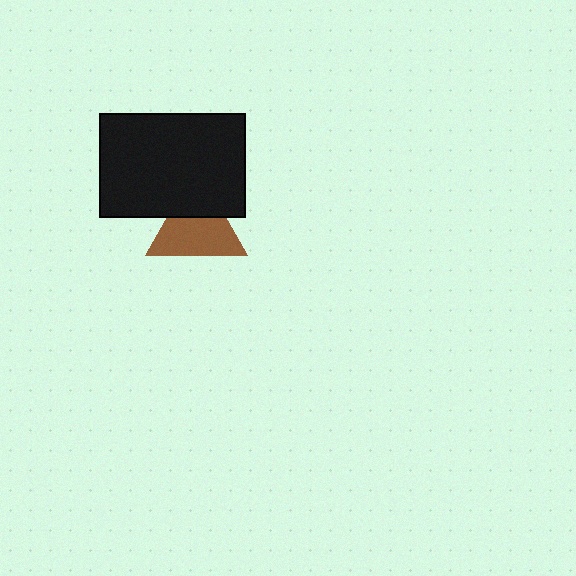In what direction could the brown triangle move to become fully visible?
The brown triangle could move down. That would shift it out from behind the black rectangle entirely.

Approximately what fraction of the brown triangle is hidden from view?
Roughly 33% of the brown triangle is hidden behind the black rectangle.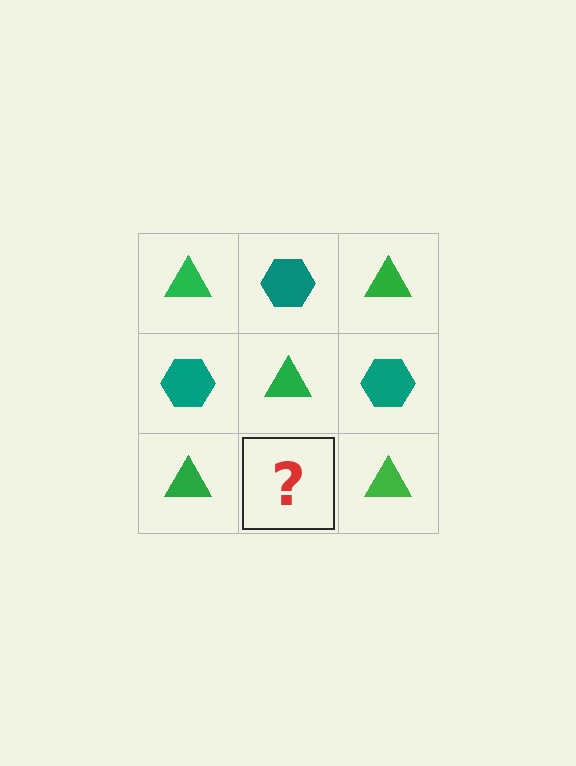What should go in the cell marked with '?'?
The missing cell should contain a teal hexagon.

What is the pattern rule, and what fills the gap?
The rule is that it alternates green triangle and teal hexagon in a checkerboard pattern. The gap should be filled with a teal hexagon.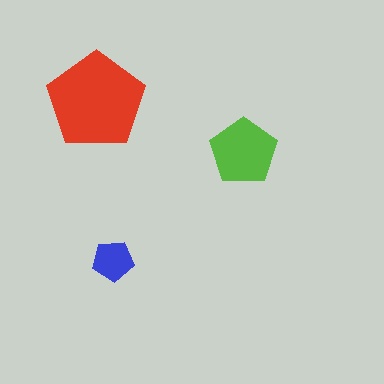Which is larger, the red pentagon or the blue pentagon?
The red one.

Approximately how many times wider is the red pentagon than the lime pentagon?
About 1.5 times wider.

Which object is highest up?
The red pentagon is topmost.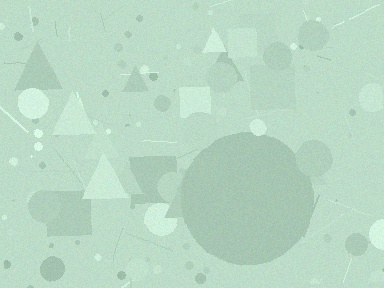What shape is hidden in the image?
A circle is hidden in the image.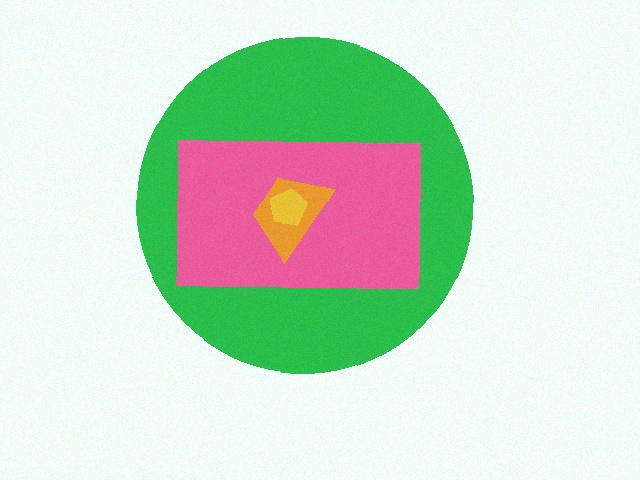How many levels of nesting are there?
4.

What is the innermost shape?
The yellow pentagon.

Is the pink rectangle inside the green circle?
Yes.